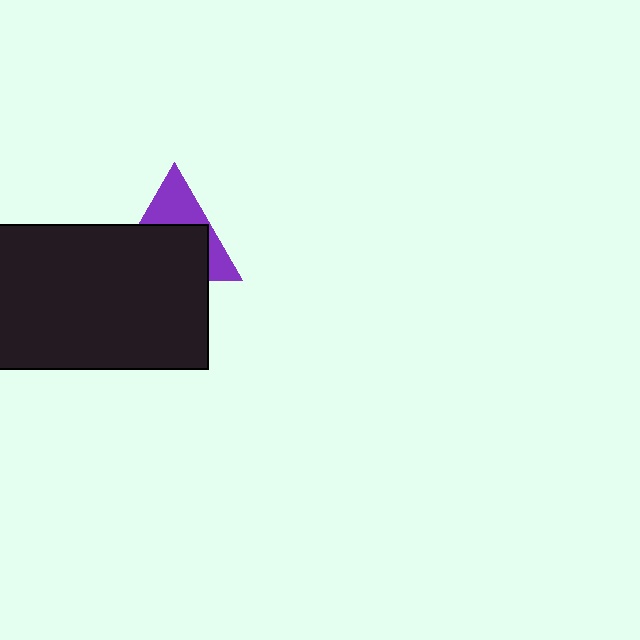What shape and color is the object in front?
The object in front is a black rectangle.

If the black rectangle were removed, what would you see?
You would see the complete purple triangle.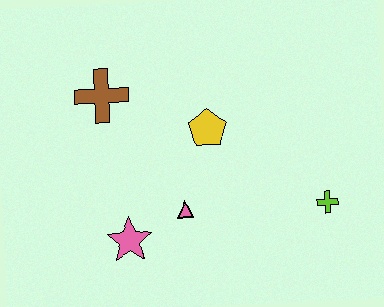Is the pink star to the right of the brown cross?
Yes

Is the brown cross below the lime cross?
No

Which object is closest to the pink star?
The pink triangle is closest to the pink star.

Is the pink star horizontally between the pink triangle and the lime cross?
No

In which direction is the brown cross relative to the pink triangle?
The brown cross is above the pink triangle.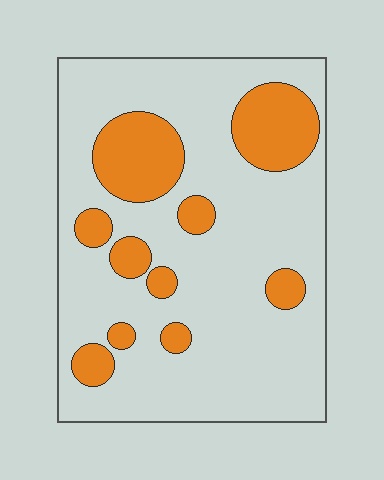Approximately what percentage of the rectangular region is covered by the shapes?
Approximately 20%.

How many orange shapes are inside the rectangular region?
10.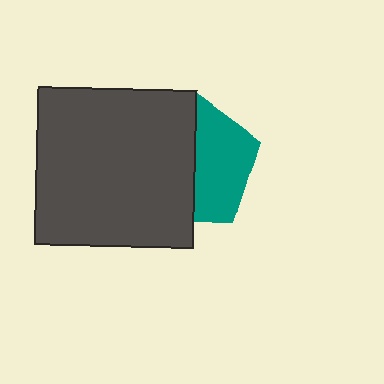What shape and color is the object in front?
The object in front is a dark gray square.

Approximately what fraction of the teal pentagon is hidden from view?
Roughly 54% of the teal pentagon is hidden behind the dark gray square.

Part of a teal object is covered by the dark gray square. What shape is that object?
It is a pentagon.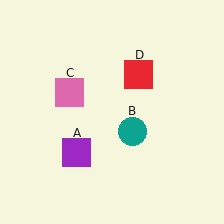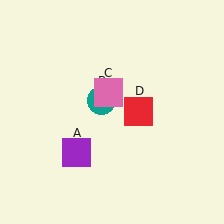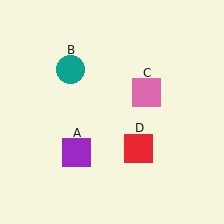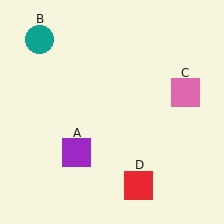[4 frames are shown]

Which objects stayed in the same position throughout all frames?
Purple square (object A) remained stationary.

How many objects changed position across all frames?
3 objects changed position: teal circle (object B), pink square (object C), red square (object D).